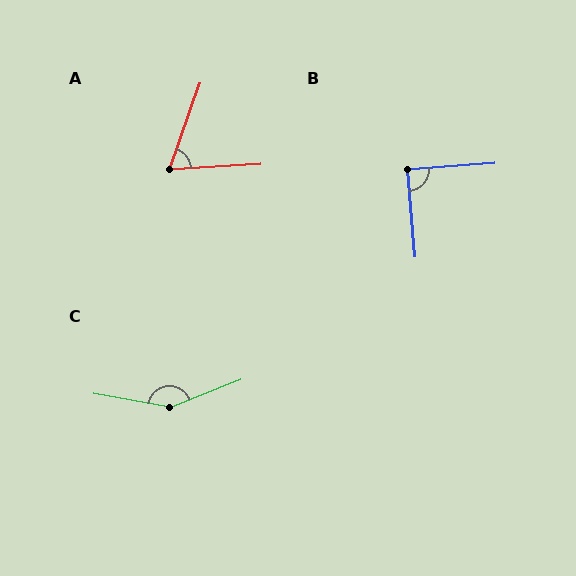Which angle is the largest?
C, at approximately 148 degrees.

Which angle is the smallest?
A, at approximately 67 degrees.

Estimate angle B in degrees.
Approximately 89 degrees.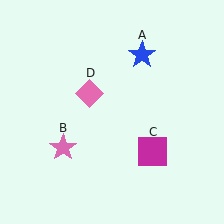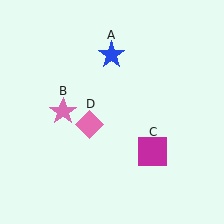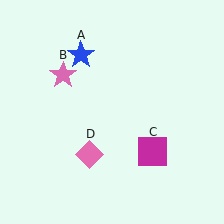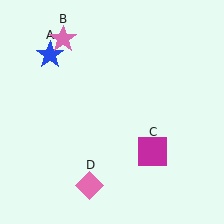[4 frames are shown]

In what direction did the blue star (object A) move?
The blue star (object A) moved left.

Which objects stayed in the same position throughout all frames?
Magenta square (object C) remained stationary.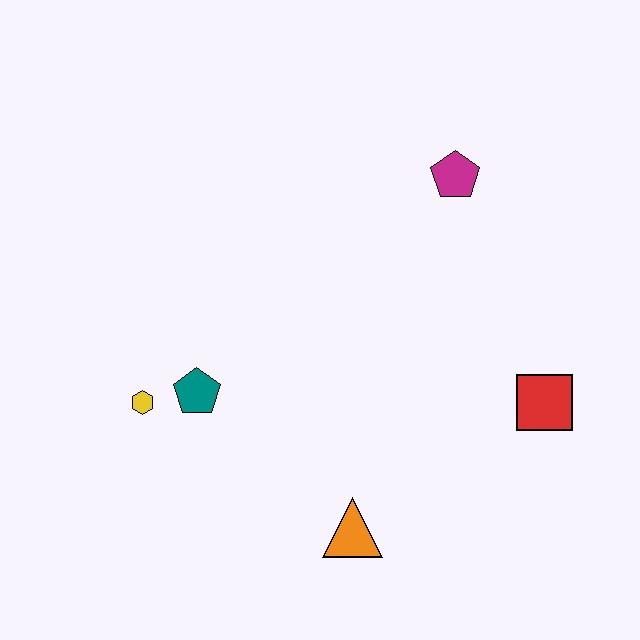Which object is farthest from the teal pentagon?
The red square is farthest from the teal pentagon.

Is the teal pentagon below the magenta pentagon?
Yes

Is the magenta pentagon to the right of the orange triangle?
Yes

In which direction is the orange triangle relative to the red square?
The orange triangle is to the left of the red square.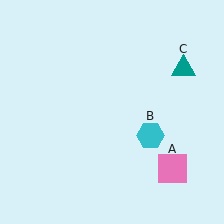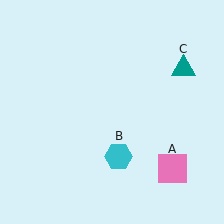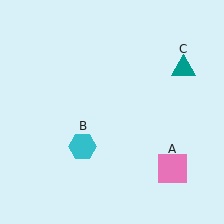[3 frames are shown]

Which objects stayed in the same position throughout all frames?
Pink square (object A) and teal triangle (object C) remained stationary.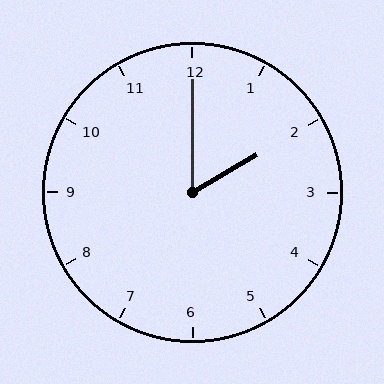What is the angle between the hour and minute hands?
Approximately 60 degrees.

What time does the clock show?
2:00.